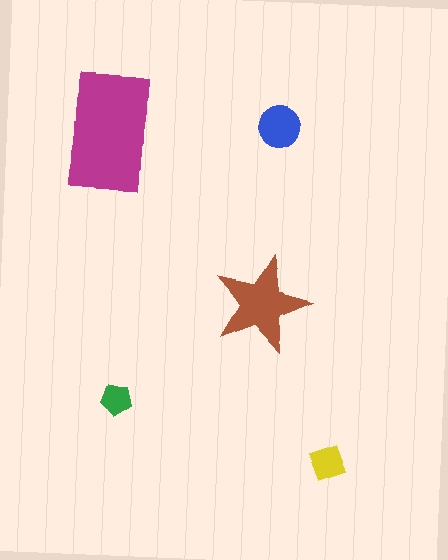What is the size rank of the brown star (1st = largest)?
2nd.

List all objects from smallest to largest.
The green pentagon, the yellow diamond, the blue circle, the brown star, the magenta rectangle.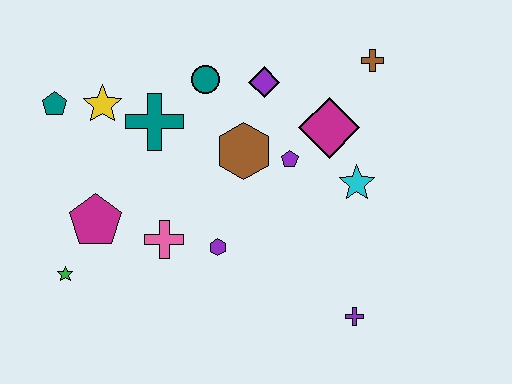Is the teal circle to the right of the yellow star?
Yes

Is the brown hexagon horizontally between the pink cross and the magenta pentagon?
No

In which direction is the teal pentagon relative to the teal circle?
The teal pentagon is to the left of the teal circle.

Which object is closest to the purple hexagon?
The pink cross is closest to the purple hexagon.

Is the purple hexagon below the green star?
No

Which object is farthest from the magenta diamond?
The green star is farthest from the magenta diamond.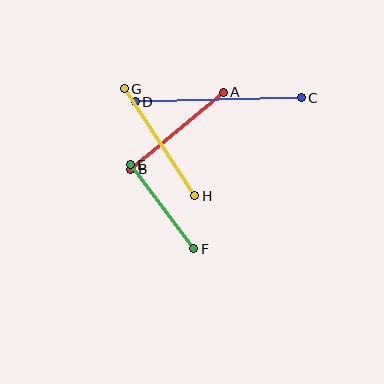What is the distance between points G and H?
The distance is approximately 128 pixels.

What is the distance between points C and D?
The distance is approximately 166 pixels.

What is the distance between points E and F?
The distance is approximately 105 pixels.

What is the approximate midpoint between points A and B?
The midpoint is at approximately (177, 131) pixels.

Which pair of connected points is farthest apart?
Points C and D are farthest apart.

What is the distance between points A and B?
The distance is approximately 120 pixels.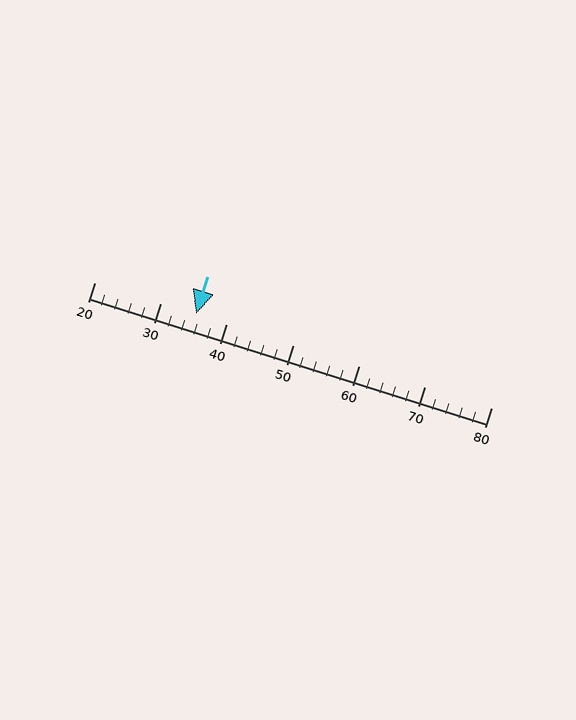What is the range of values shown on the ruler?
The ruler shows values from 20 to 80.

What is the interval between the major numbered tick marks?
The major tick marks are spaced 10 units apart.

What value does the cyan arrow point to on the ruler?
The cyan arrow points to approximately 35.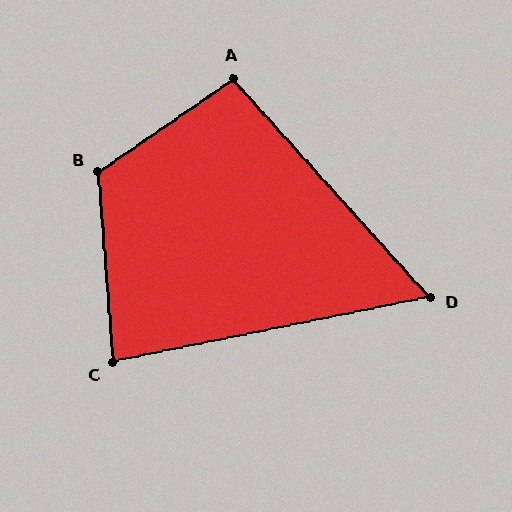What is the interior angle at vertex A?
Approximately 97 degrees (obtuse).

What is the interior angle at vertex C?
Approximately 83 degrees (acute).